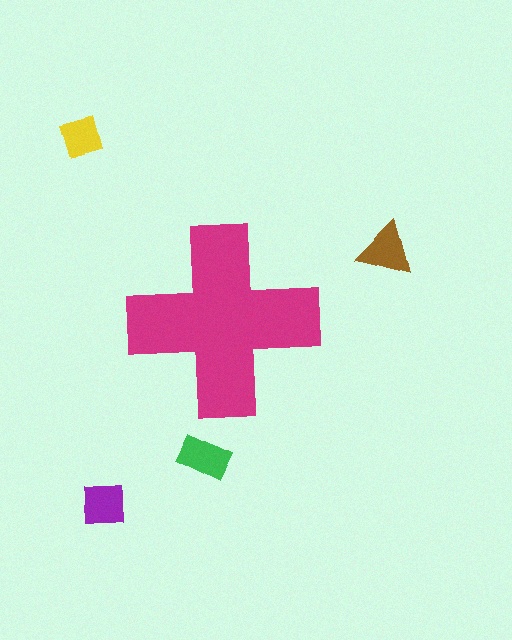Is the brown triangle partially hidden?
No, the brown triangle is fully visible.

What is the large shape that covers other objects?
A magenta cross.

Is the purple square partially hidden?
No, the purple square is fully visible.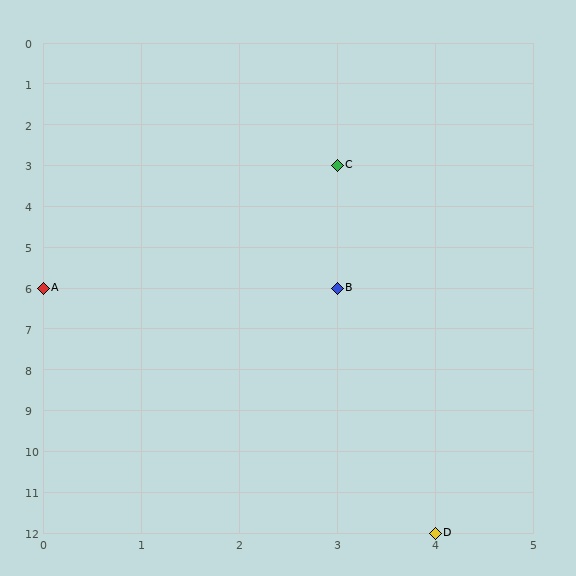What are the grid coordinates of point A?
Point A is at grid coordinates (0, 6).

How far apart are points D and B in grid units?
Points D and B are 1 column and 6 rows apart (about 6.1 grid units diagonally).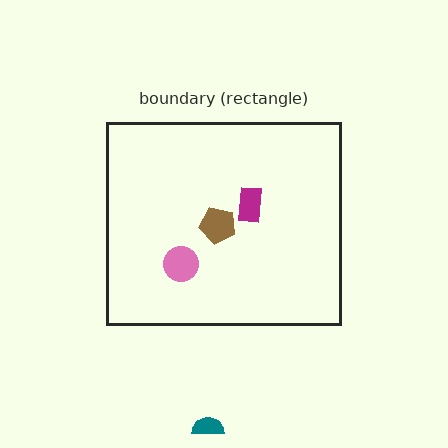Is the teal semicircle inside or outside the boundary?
Outside.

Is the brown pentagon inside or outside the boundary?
Inside.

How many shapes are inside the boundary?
3 inside, 1 outside.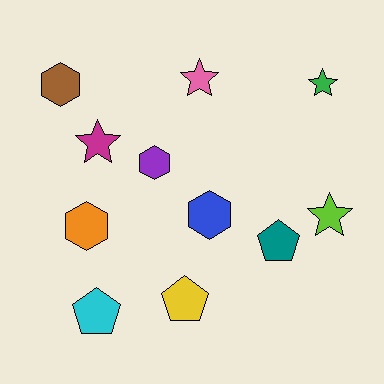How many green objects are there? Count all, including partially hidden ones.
There is 1 green object.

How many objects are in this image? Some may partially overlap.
There are 11 objects.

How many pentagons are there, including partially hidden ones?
There are 3 pentagons.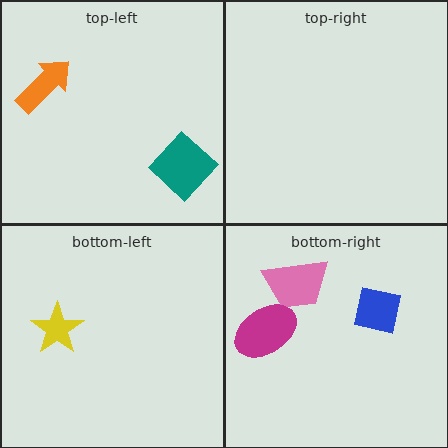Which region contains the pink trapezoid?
The bottom-right region.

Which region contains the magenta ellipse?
The bottom-right region.